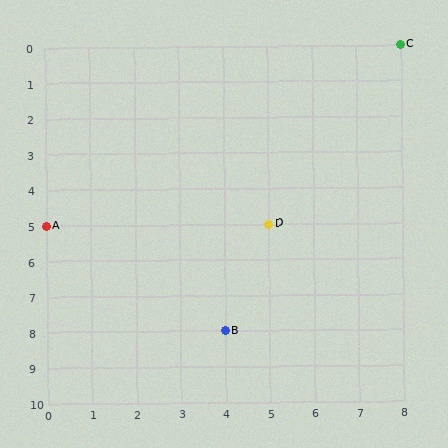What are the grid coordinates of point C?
Point C is at grid coordinates (8, 0).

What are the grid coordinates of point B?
Point B is at grid coordinates (4, 8).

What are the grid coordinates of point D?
Point D is at grid coordinates (5, 5).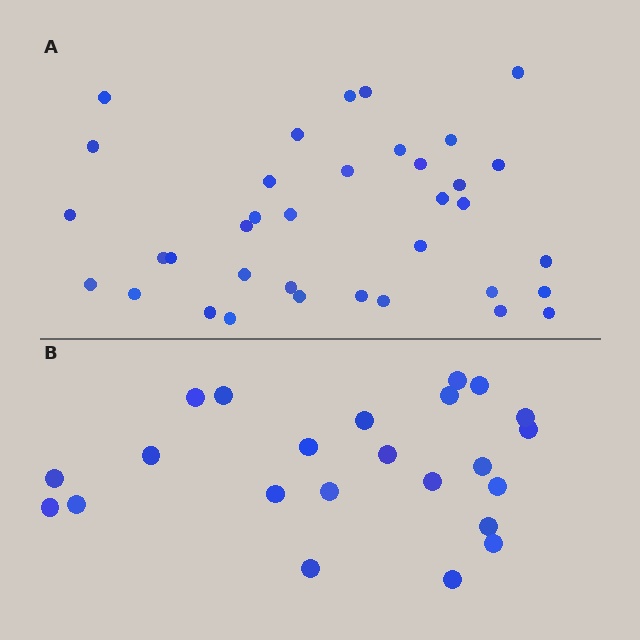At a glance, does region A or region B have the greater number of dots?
Region A (the top region) has more dots.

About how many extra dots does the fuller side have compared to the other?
Region A has approximately 15 more dots than region B.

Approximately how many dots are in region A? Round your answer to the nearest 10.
About 40 dots. (The exact count is 36, which rounds to 40.)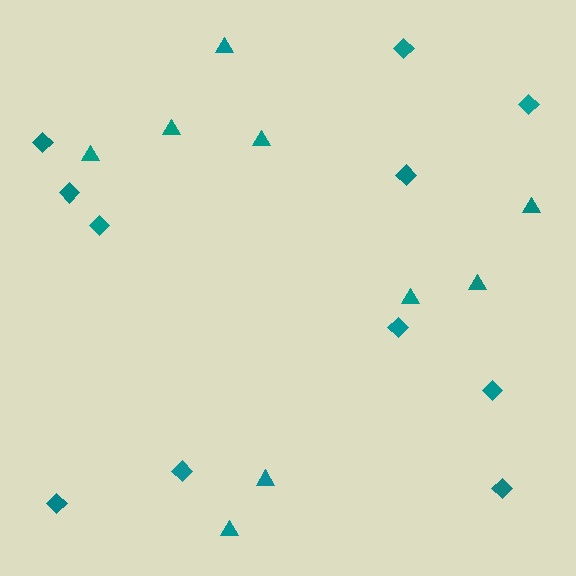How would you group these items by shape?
There are 2 groups: one group of diamonds (11) and one group of triangles (9).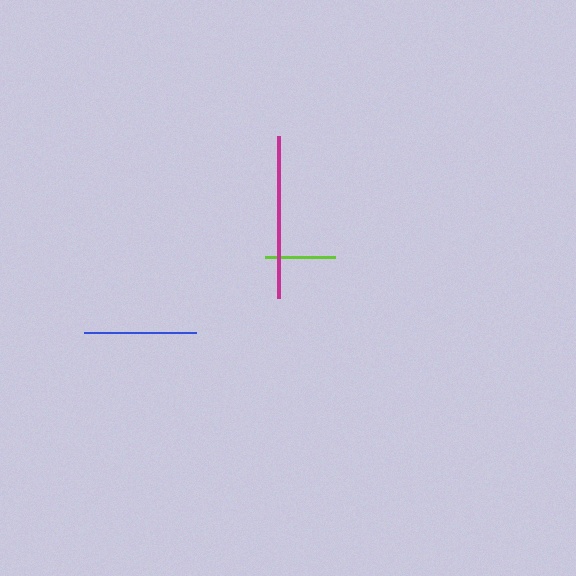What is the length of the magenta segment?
The magenta segment is approximately 162 pixels long.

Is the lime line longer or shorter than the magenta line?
The magenta line is longer than the lime line.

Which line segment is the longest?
The magenta line is the longest at approximately 162 pixels.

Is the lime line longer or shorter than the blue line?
The blue line is longer than the lime line.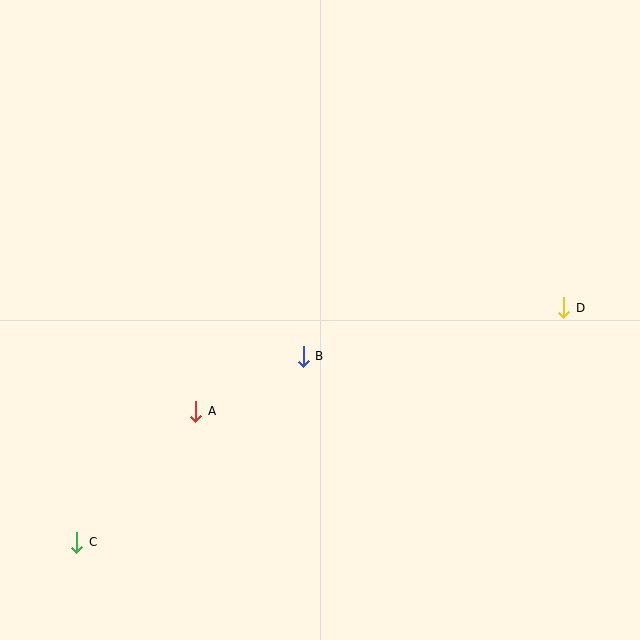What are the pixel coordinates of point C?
Point C is at (77, 542).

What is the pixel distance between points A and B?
The distance between A and B is 121 pixels.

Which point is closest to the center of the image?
Point B at (303, 356) is closest to the center.